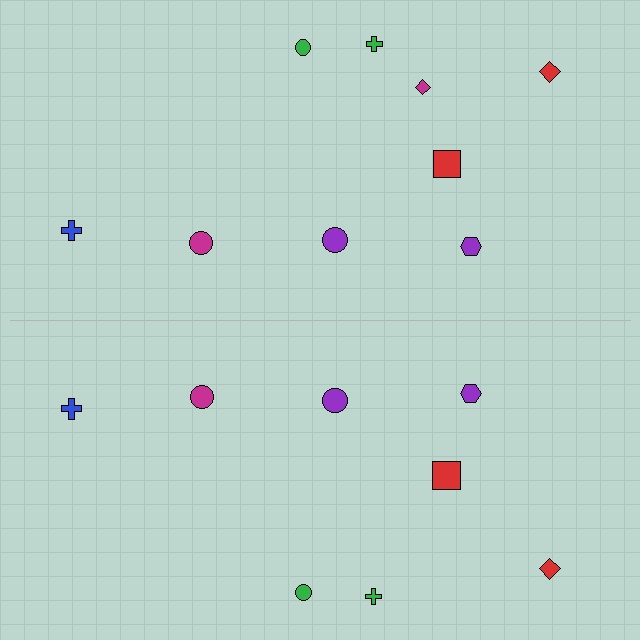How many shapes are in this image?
There are 17 shapes in this image.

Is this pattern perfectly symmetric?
No, the pattern is not perfectly symmetric. A magenta diamond is missing from the bottom side.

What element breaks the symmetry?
A magenta diamond is missing from the bottom side.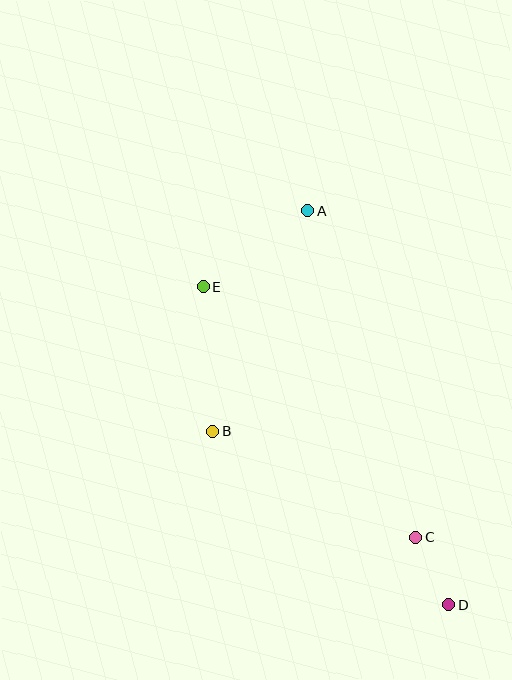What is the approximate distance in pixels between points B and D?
The distance between B and D is approximately 292 pixels.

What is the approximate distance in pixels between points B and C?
The distance between B and C is approximately 229 pixels.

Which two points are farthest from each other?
Points A and D are farthest from each other.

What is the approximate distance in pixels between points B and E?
The distance between B and E is approximately 145 pixels.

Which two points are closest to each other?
Points C and D are closest to each other.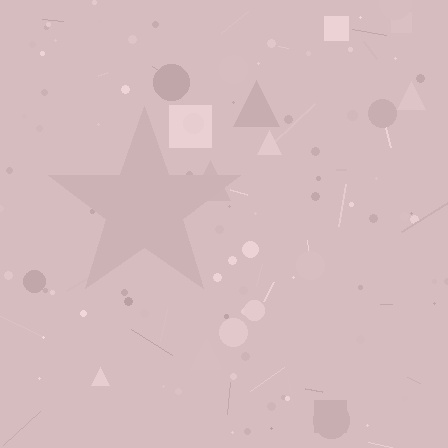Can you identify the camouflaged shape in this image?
The camouflaged shape is a star.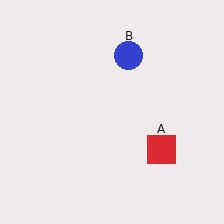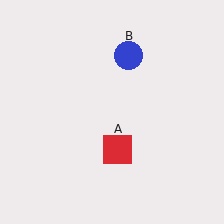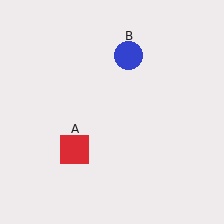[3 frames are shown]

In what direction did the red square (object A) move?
The red square (object A) moved left.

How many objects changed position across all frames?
1 object changed position: red square (object A).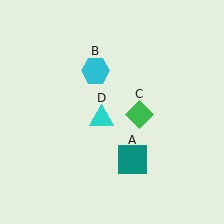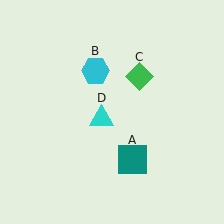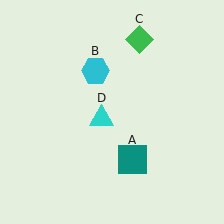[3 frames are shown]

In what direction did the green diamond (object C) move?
The green diamond (object C) moved up.